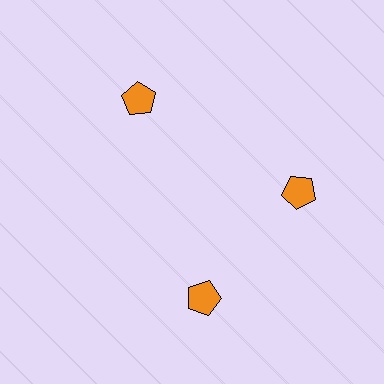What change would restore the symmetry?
The symmetry would be restored by rotating it back into even spacing with its neighbors so that all 3 pentagons sit at equal angles and equal distance from the center.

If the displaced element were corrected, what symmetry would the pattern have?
It would have 3-fold rotational symmetry — the pattern would map onto itself every 120 degrees.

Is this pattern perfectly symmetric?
No. The 3 orange pentagons are arranged in a ring, but one element near the 7 o'clock position is rotated out of alignment along the ring, breaking the 3-fold rotational symmetry.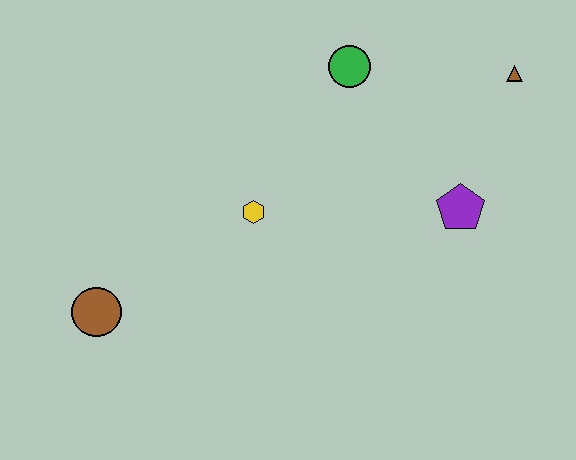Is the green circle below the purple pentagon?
No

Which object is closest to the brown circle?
The yellow hexagon is closest to the brown circle.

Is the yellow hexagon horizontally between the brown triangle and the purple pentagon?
No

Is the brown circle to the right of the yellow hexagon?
No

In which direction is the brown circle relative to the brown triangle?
The brown circle is to the left of the brown triangle.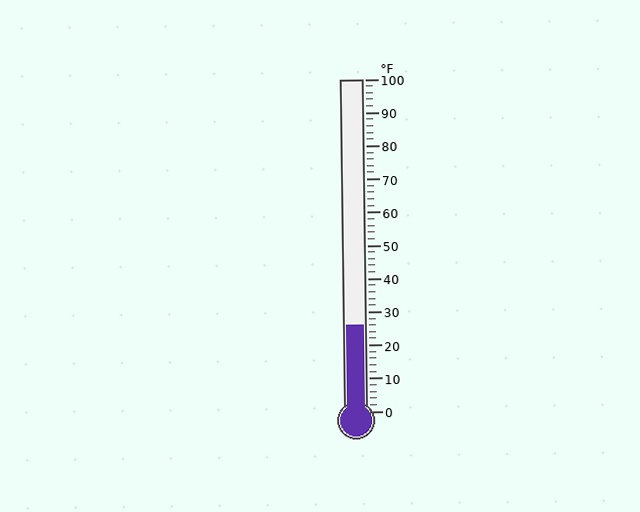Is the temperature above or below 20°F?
The temperature is above 20°F.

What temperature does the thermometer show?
The thermometer shows approximately 26°F.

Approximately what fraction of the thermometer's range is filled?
The thermometer is filled to approximately 25% of its range.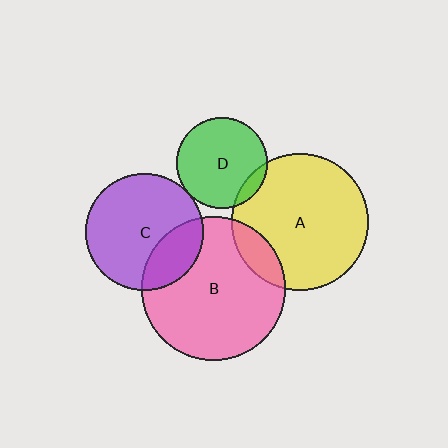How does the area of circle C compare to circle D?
Approximately 1.7 times.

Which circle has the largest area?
Circle B (pink).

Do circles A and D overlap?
Yes.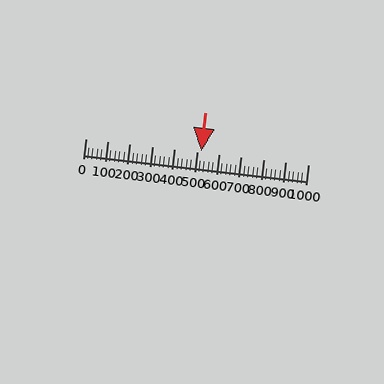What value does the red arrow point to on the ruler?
The red arrow points to approximately 520.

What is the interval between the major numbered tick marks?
The major tick marks are spaced 100 units apart.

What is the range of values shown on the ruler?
The ruler shows values from 0 to 1000.